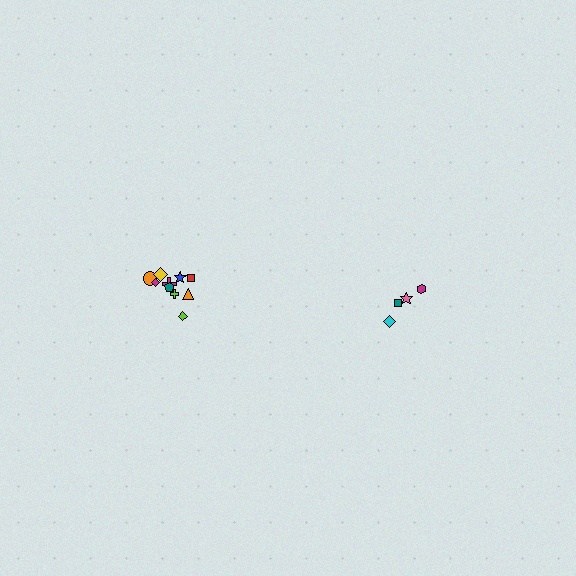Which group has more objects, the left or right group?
The left group.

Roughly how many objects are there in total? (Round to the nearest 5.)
Roughly 15 objects in total.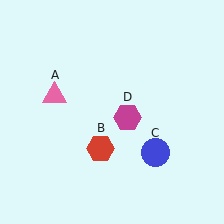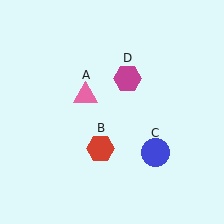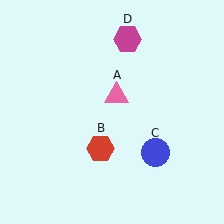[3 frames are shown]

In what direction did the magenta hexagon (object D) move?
The magenta hexagon (object D) moved up.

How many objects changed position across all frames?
2 objects changed position: pink triangle (object A), magenta hexagon (object D).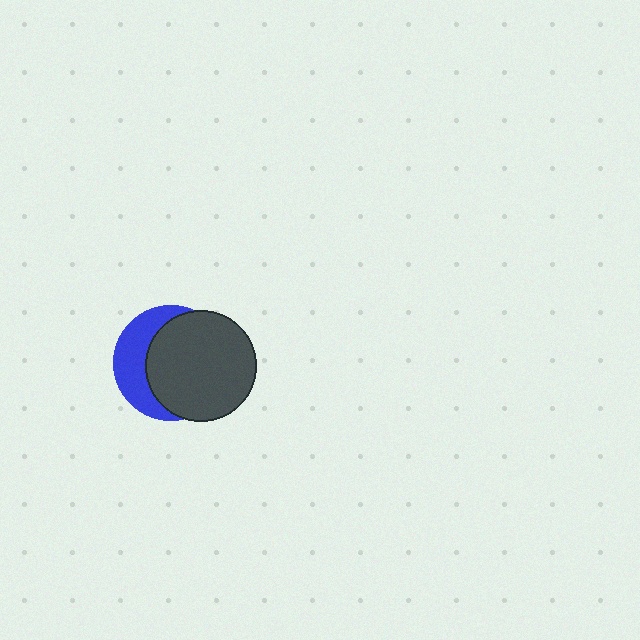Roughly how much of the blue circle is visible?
A small part of it is visible (roughly 36%).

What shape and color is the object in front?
The object in front is a dark gray circle.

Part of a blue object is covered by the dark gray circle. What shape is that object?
It is a circle.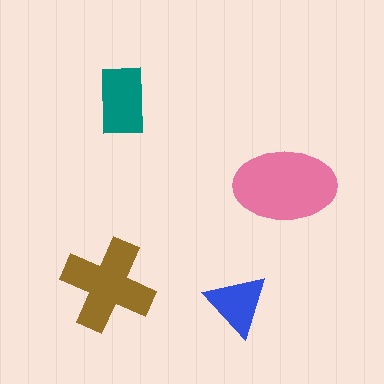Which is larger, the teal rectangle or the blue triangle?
The teal rectangle.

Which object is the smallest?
The blue triangle.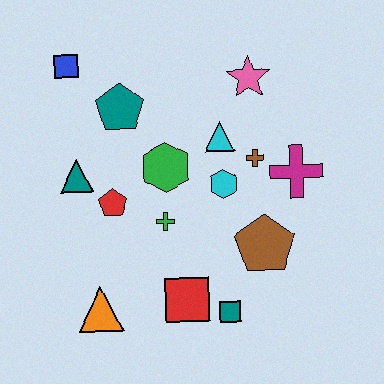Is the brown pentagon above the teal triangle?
No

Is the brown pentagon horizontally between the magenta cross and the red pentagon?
Yes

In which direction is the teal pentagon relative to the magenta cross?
The teal pentagon is to the left of the magenta cross.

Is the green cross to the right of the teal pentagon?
Yes